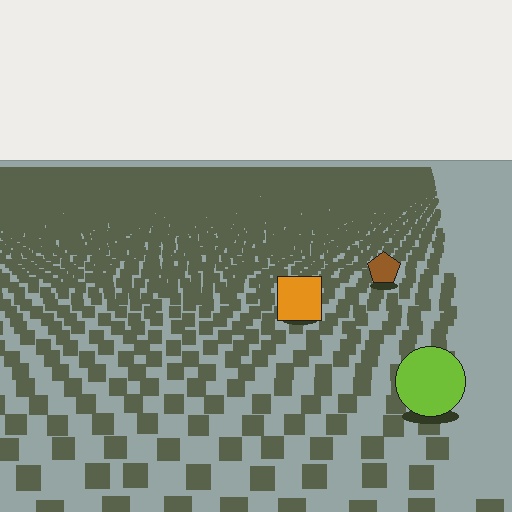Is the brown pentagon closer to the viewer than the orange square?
No. The orange square is closer — you can tell from the texture gradient: the ground texture is coarser near it.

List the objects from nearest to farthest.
From nearest to farthest: the lime circle, the orange square, the brown pentagon.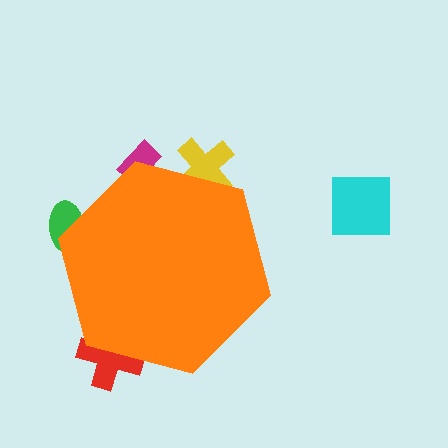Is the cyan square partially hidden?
No, the cyan square is fully visible.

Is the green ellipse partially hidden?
Yes, the green ellipse is partially hidden behind the orange hexagon.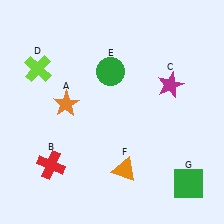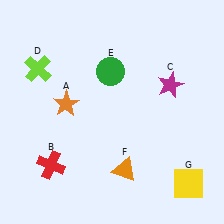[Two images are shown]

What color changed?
The square (G) changed from green in Image 1 to yellow in Image 2.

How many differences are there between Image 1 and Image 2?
There is 1 difference between the two images.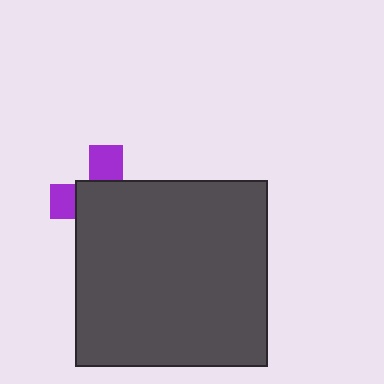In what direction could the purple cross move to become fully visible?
The purple cross could move toward the upper-left. That would shift it out from behind the dark gray rectangle entirely.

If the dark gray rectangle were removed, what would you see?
You would see the complete purple cross.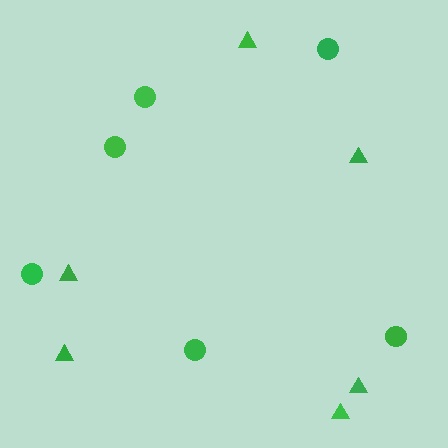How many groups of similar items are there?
There are 2 groups: one group of circles (6) and one group of triangles (6).